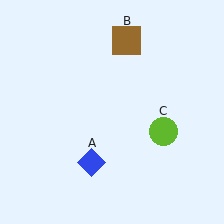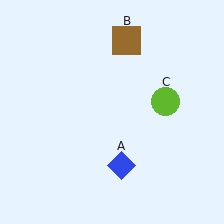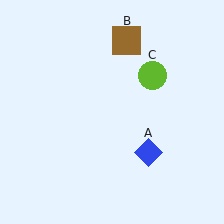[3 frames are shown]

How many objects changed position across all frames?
2 objects changed position: blue diamond (object A), lime circle (object C).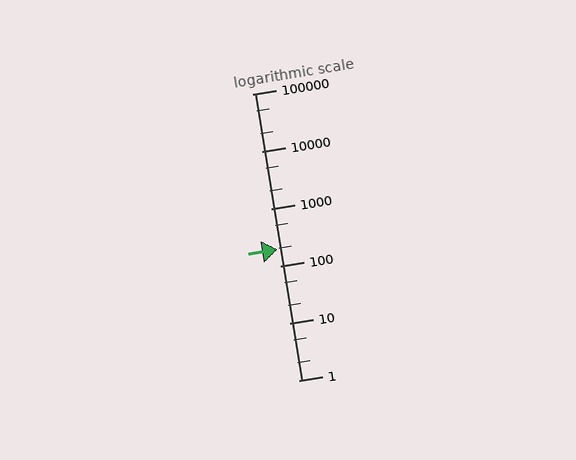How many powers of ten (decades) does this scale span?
The scale spans 5 decades, from 1 to 100000.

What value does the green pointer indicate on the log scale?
The pointer indicates approximately 190.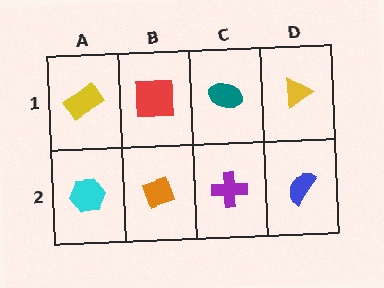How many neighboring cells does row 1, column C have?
3.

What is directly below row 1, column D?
A blue semicircle.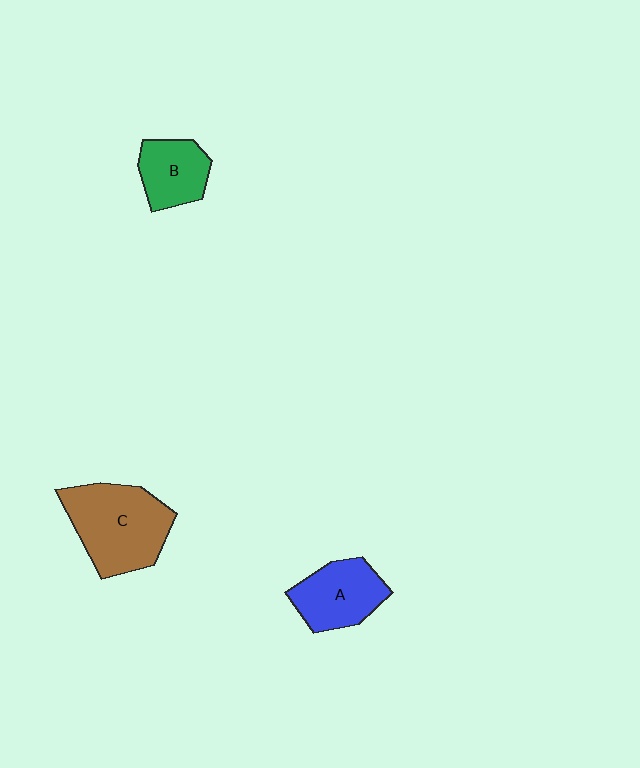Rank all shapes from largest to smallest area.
From largest to smallest: C (brown), A (blue), B (green).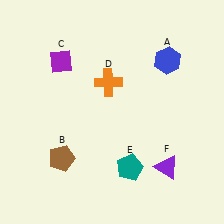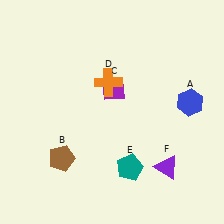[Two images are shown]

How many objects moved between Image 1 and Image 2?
2 objects moved between the two images.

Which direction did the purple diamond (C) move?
The purple diamond (C) moved right.